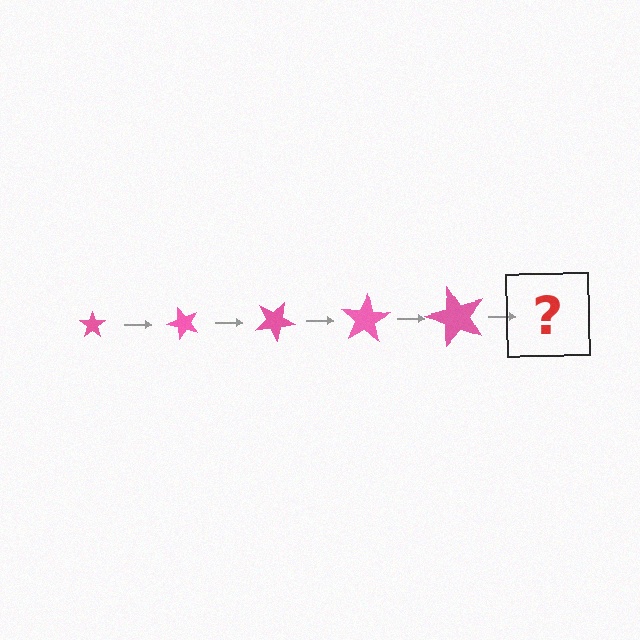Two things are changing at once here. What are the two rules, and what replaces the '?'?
The two rules are that the star grows larger each step and it rotates 50 degrees each step. The '?' should be a star, larger than the previous one and rotated 250 degrees from the start.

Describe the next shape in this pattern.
It should be a star, larger than the previous one and rotated 250 degrees from the start.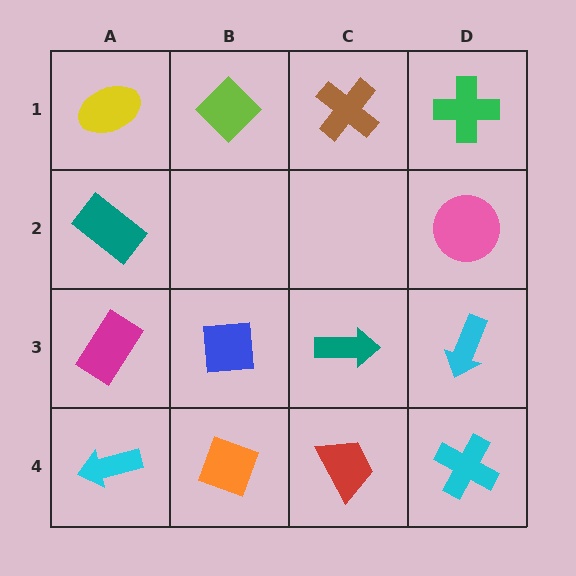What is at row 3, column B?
A blue square.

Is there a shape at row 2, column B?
No, that cell is empty.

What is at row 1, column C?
A brown cross.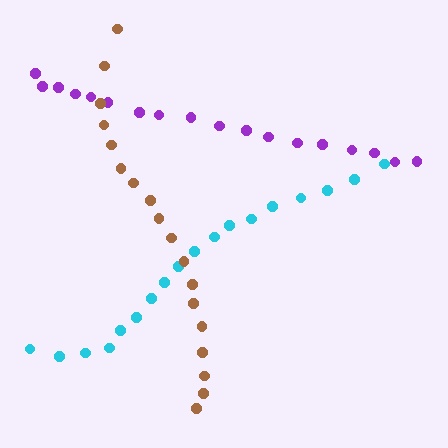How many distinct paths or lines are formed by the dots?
There are 3 distinct paths.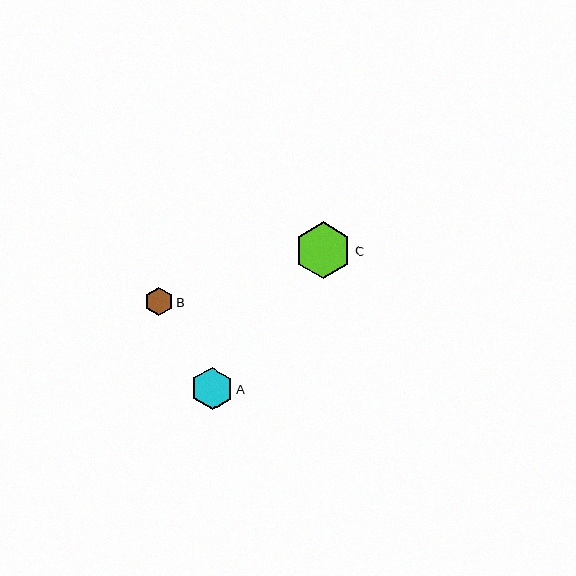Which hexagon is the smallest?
Hexagon B is the smallest with a size of approximately 28 pixels.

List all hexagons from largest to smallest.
From largest to smallest: C, A, B.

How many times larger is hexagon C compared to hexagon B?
Hexagon C is approximately 2.0 times the size of hexagon B.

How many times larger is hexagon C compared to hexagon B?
Hexagon C is approximately 2.0 times the size of hexagon B.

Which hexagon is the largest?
Hexagon C is the largest with a size of approximately 57 pixels.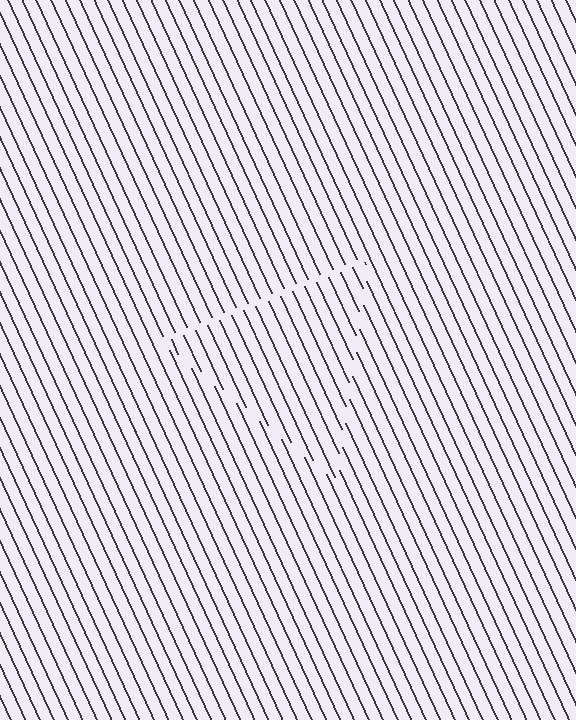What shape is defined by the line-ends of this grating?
An illusory triangle. The interior of the shape contains the same grating, shifted by half a period — the contour is defined by the phase discontinuity where line-ends from the inner and outer gratings abut.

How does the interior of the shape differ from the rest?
The interior of the shape contains the same grating, shifted by half a period — the contour is defined by the phase discontinuity where line-ends from the inner and outer gratings abut.